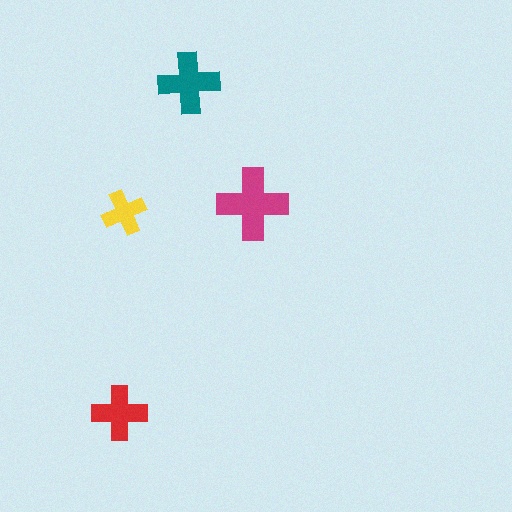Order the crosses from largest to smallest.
the magenta one, the teal one, the red one, the yellow one.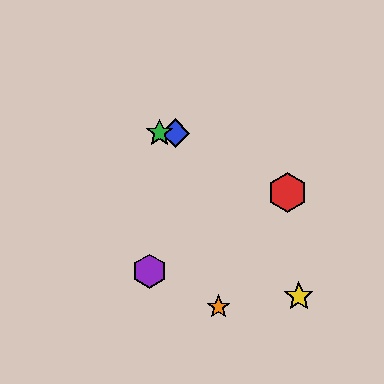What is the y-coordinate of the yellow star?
The yellow star is at y≈296.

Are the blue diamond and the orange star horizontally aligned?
No, the blue diamond is at y≈133 and the orange star is at y≈307.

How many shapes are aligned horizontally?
2 shapes (the blue diamond, the green star) are aligned horizontally.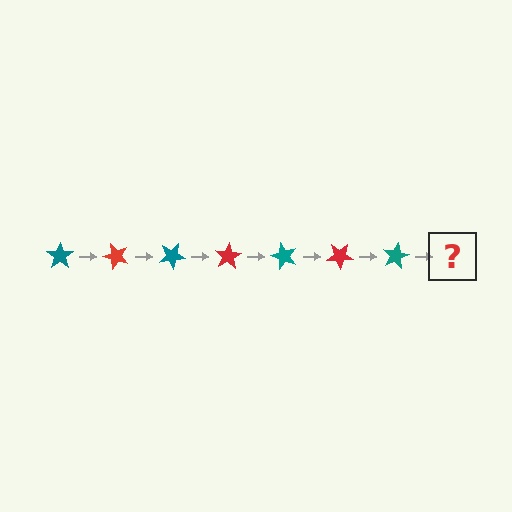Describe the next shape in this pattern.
It should be a red star, rotated 350 degrees from the start.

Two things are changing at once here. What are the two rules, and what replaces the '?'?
The two rules are that it rotates 50 degrees each step and the color cycles through teal and red. The '?' should be a red star, rotated 350 degrees from the start.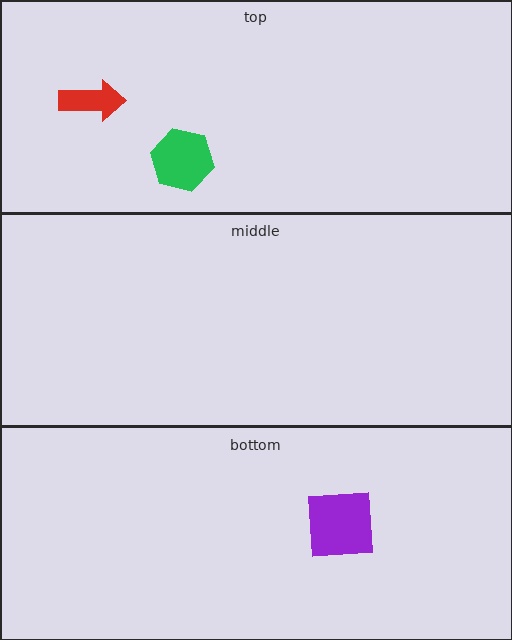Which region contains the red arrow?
The top region.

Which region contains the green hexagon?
The top region.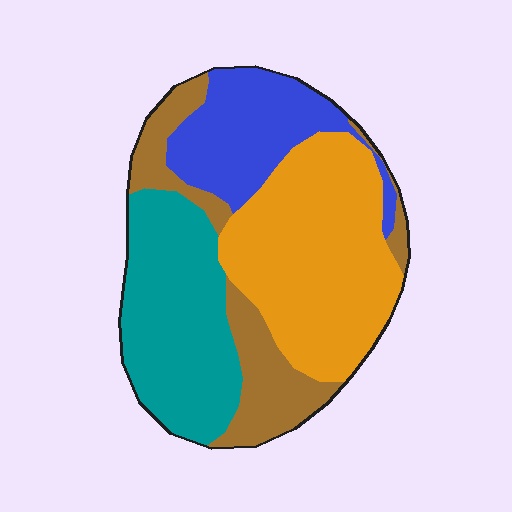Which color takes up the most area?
Orange, at roughly 35%.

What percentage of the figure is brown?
Brown covers about 20% of the figure.